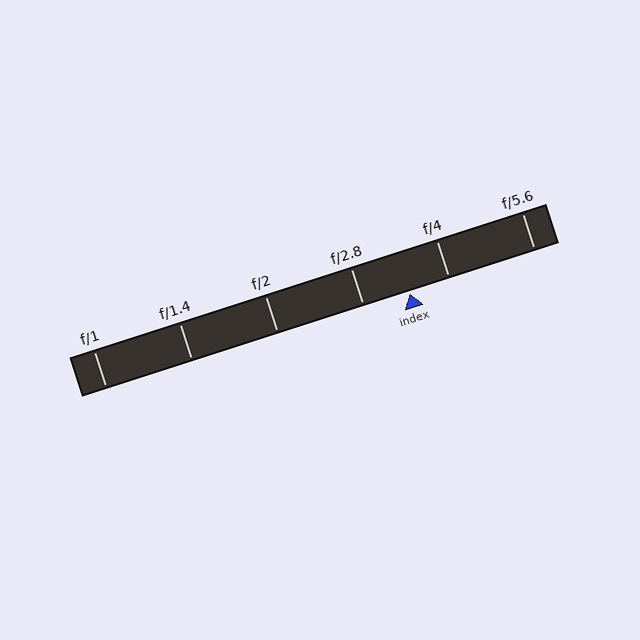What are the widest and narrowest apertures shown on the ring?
The widest aperture shown is f/1 and the narrowest is f/5.6.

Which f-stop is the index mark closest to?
The index mark is closest to f/4.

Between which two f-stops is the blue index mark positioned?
The index mark is between f/2.8 and f/4.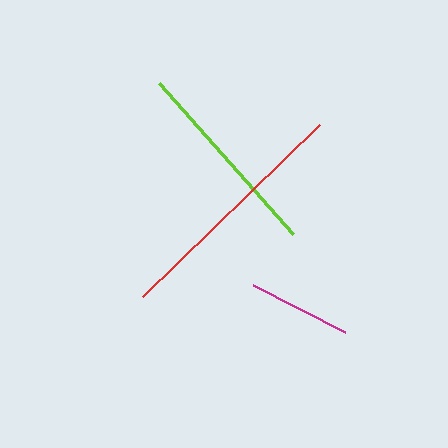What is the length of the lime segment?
The lime segment is approximately 202 pixels long.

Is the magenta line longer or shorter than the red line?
The red line is longer than the magenta line.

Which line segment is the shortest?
The magenta line is the shortest at approximately 104 pixels.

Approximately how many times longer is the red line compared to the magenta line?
The red line is approximately 2.4 times the length of the magenta line.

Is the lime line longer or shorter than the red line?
The red line is longer than the lime line.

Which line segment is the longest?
The red line is the longest at approximately 247 pixels.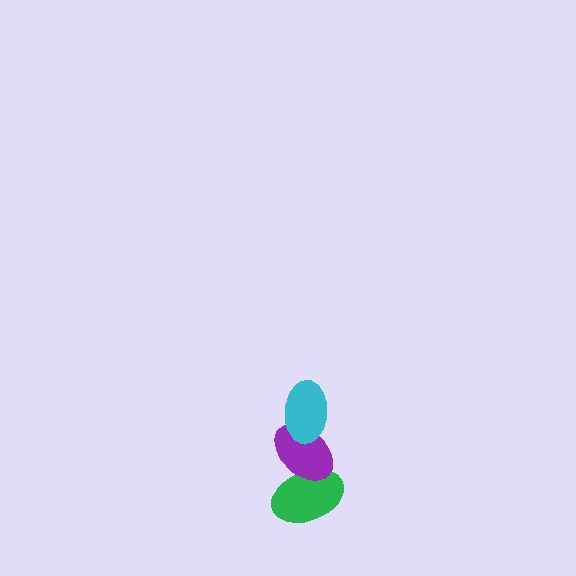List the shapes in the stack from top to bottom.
From top to bottom: the cyan ellipse, the purple ellipse, the green ellipse.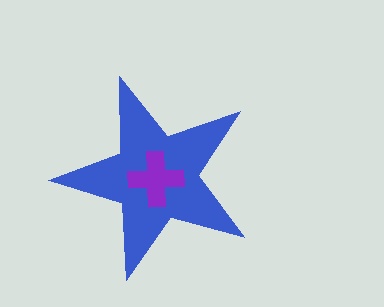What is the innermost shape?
The purple cross.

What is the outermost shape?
The blue star.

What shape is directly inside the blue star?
The purple cross.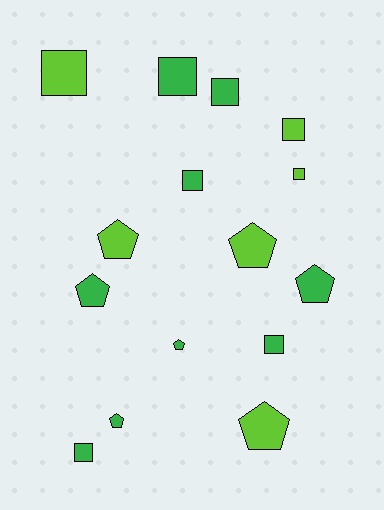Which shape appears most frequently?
Square, with 8 objects.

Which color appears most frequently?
Green, with 9 objects.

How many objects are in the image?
There are 15 objects.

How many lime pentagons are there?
There are 3 lime pentagons.